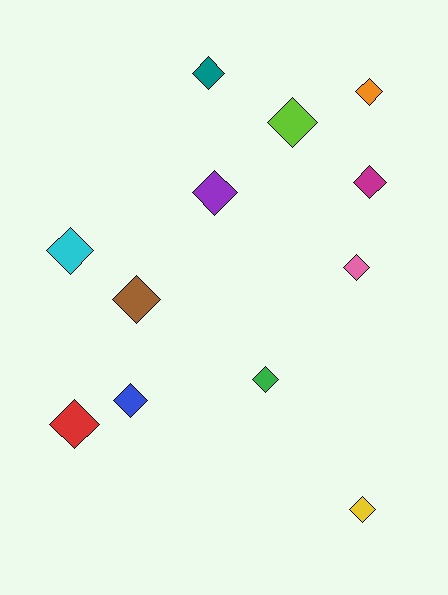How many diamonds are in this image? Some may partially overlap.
There are 12 diamonds.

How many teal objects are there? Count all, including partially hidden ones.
There is 1 teal object.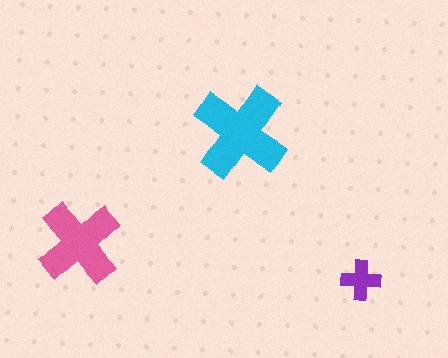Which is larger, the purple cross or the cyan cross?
The cyan one.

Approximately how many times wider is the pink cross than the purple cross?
About 2 times wider.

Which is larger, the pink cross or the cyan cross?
The cyan one.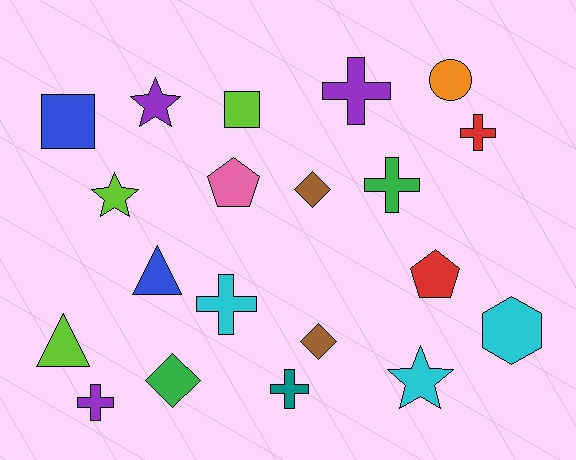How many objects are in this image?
There are 20 objects.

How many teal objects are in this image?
There is 1 teal object.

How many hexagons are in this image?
There is 1 hexagon.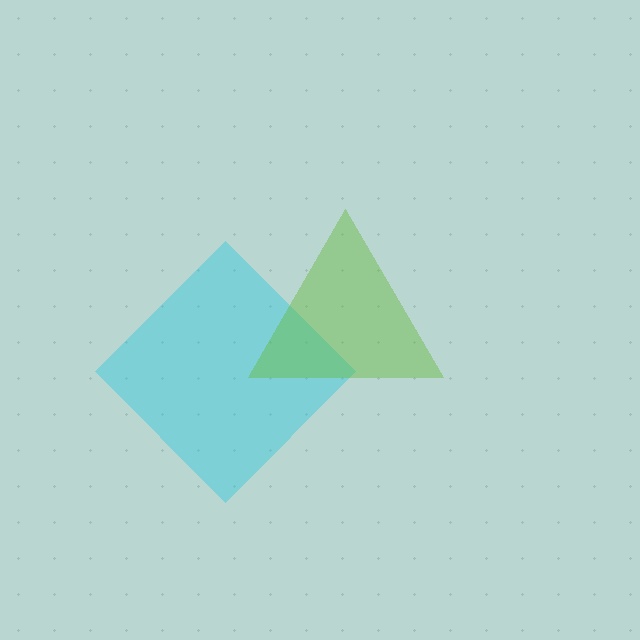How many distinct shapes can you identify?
There are 2 distinct shapes: a cyan diamond, a lime triangle.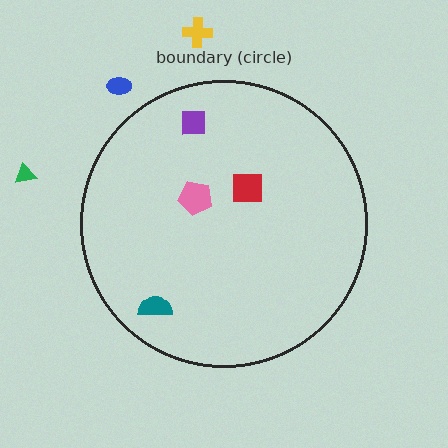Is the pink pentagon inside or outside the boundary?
Inside.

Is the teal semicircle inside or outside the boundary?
Inside.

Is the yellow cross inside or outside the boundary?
Outside.